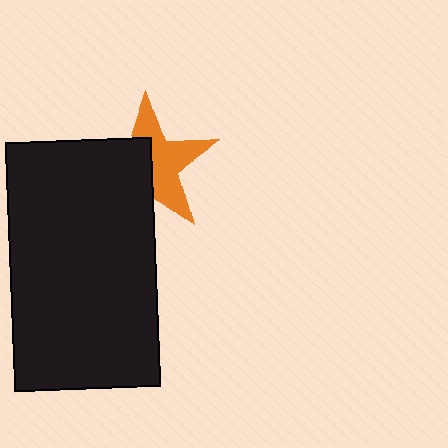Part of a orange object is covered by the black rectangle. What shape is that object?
It is a star.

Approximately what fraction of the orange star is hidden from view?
Roughly 48% of the orange star is hidden behind the black rectangle.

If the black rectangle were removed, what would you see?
You would see the complete orange star.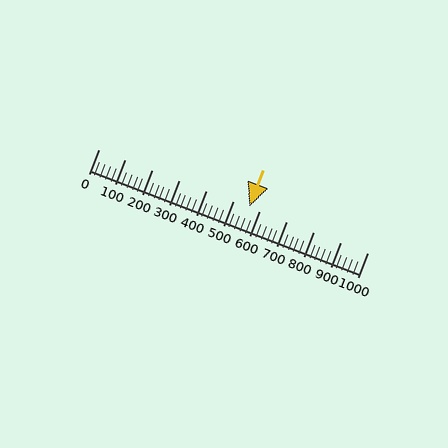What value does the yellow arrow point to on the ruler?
The yellow arrow points to approximately 560.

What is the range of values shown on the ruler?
The ruler shows values from 0 to 1000.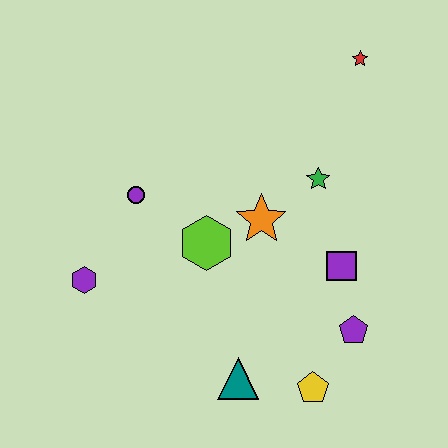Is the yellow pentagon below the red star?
Yes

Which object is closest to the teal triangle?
The yellow pentagon is closest to the teal triangle.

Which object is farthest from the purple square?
The purple hexagon is farthest from the purple square.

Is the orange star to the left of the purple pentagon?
Yes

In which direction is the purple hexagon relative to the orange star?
The purple hexagon is to the left of the orange star.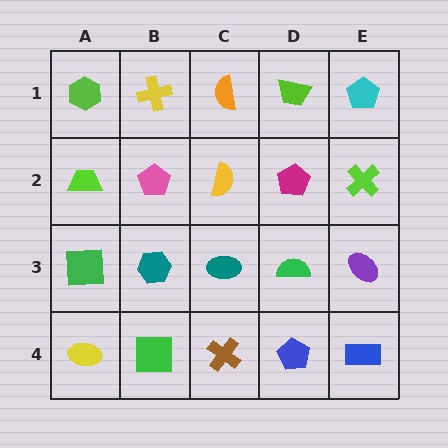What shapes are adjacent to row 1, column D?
A magenta pentagon (row 2, column D), an orange semicircle (row 1, column C), a cyan pentagon (row 1, column E).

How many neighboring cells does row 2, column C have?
4.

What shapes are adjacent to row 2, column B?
A yellow cross (row 1, column B), a teal hexagon (row 3, column B), a lime trapezoid (row 2, column A), a yellow semicircle (row 2, column C).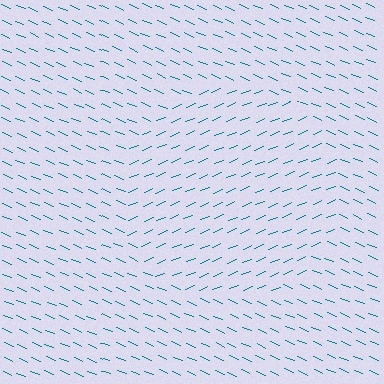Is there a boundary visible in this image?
Yes, there is a texture boundary formed by a change in line orientation.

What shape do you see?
I see a circle.